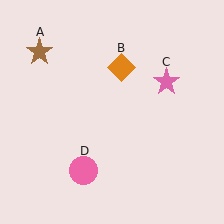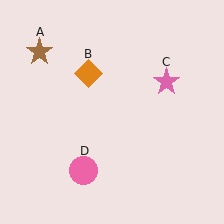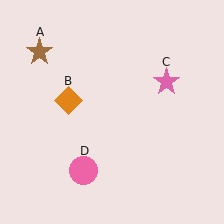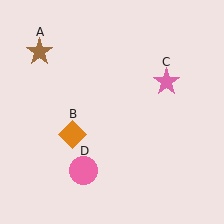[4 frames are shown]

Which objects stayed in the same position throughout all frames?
Brown star (object A) and pink star (object C) and pink circle (object D) remained stationary.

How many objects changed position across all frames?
1 object changed position: orange diamond (object B).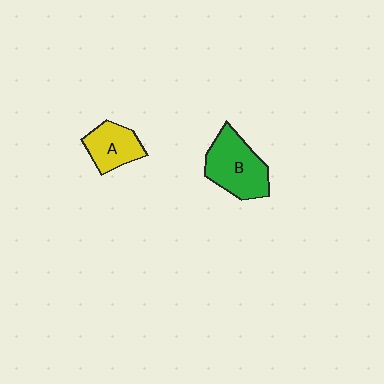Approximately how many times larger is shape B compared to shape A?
Approximately 1.5 times.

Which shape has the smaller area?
Shape A (yellow).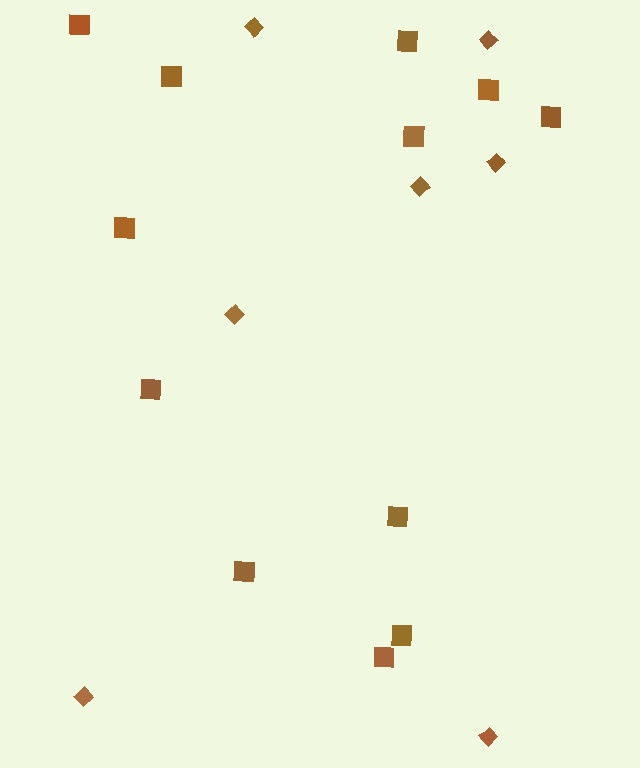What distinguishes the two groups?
There are 2 groups: one group of diamonds (7) and one group of squares (12).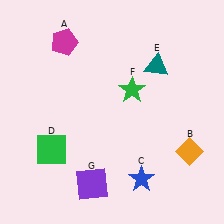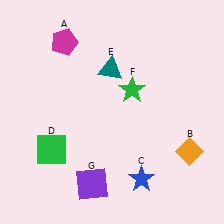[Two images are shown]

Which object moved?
The teal triangle (E) moved left.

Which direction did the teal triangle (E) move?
The teal triangle (E) moved left.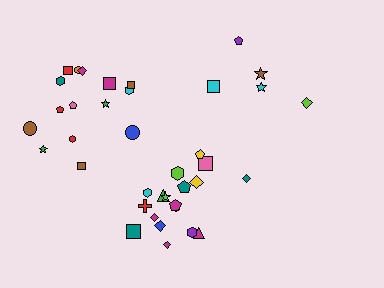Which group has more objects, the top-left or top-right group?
The top-left group.